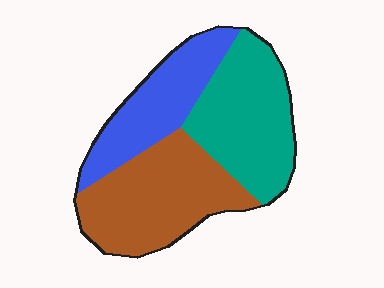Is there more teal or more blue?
Teal.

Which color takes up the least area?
Blue, at roughly 25%.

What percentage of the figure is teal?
Teal takes up between a third and a half of the figure.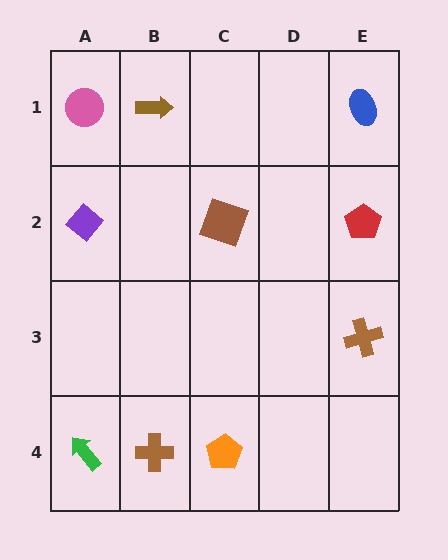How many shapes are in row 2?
3 shapes.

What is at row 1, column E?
A blue ellipse.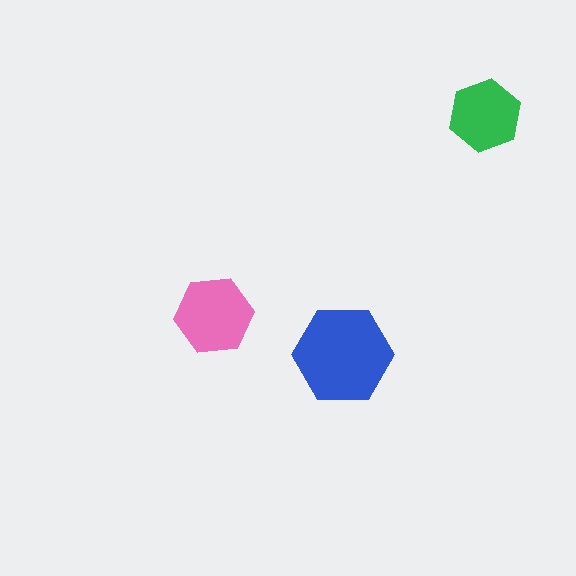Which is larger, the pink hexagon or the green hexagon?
The pink one.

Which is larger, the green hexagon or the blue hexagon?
The blue one.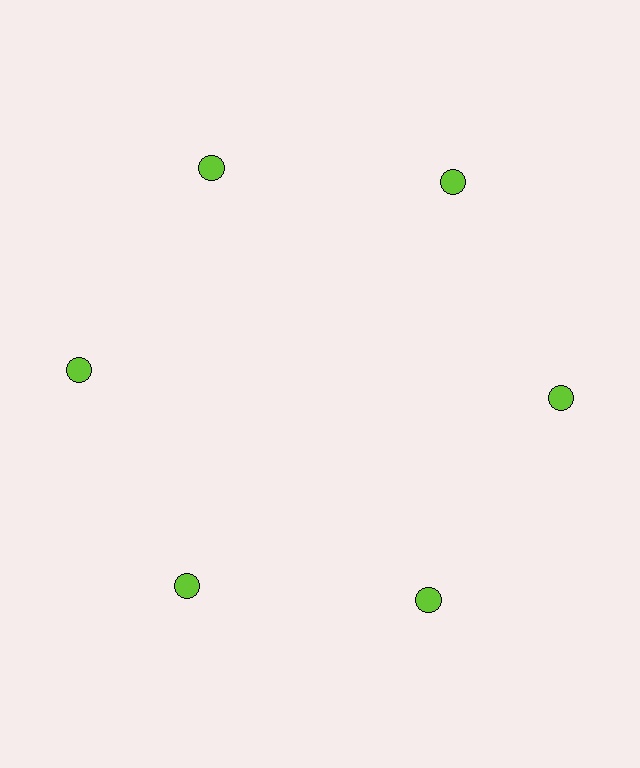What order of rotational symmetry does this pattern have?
This pattern has 6-fold rotational symmetry.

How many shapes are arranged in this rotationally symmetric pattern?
There are 6 shapes, arranged in 6 groups of 1.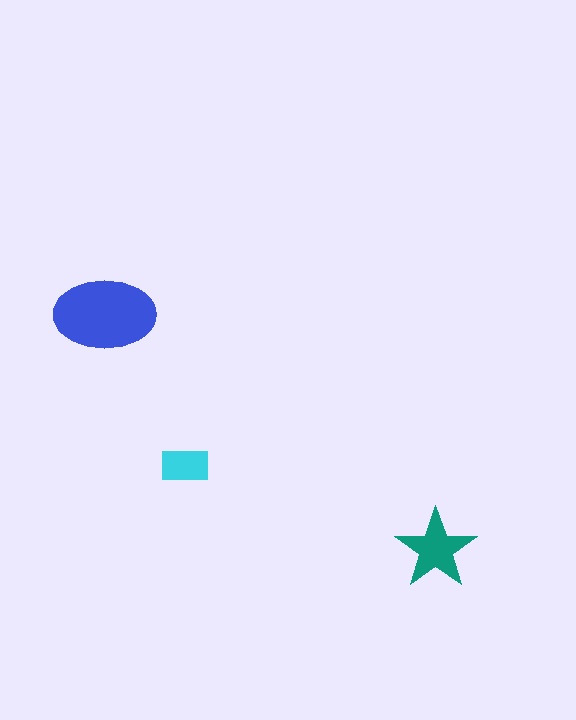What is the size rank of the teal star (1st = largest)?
2nd.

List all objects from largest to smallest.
The blue ellipse, the teal star, the cyan rectangle.